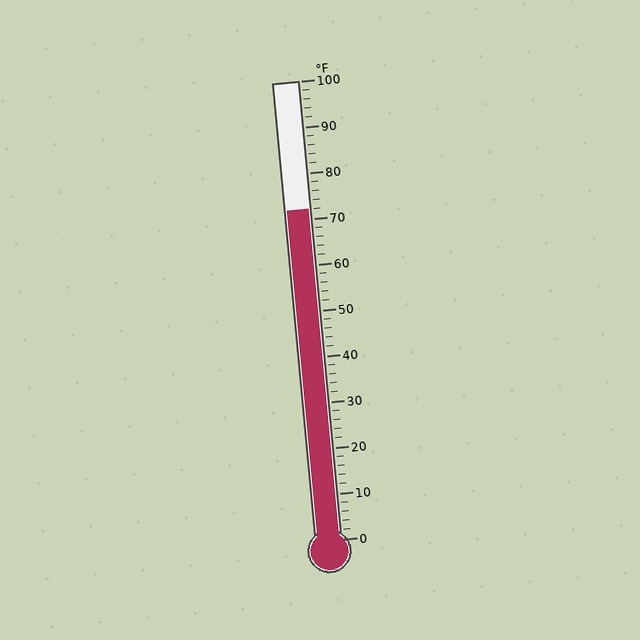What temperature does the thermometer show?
The thermometer shows approximately 72°F.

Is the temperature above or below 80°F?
The temperature is below 80°F.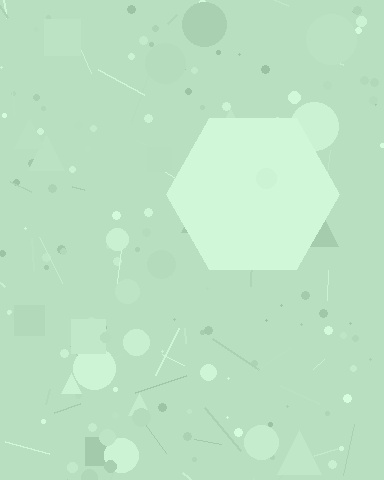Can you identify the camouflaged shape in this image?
The camouflaged shape is a hexagon.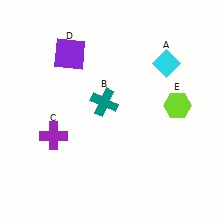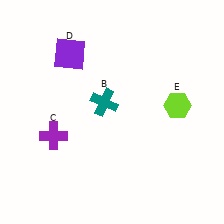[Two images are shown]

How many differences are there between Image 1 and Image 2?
There is 1 difference between the two images.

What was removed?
The cyan diamond (A) was removed in Image 2.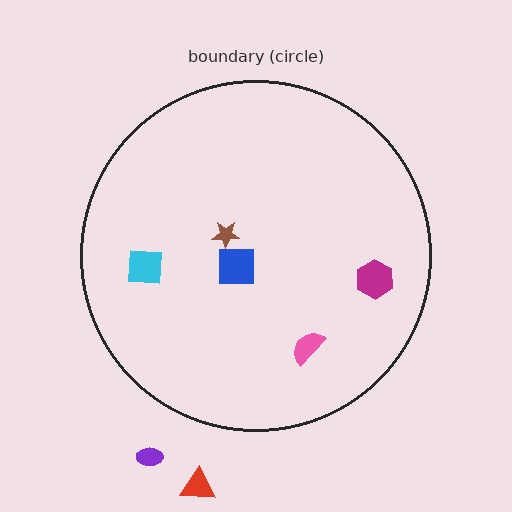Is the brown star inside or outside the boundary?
Inside.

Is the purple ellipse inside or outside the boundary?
Outside.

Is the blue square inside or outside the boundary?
Inside.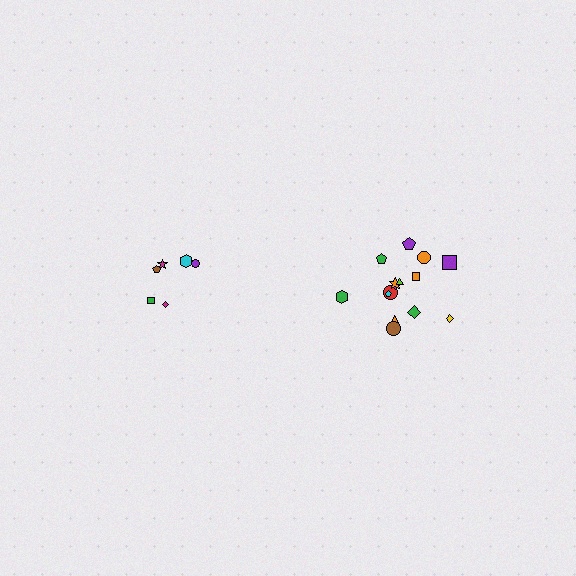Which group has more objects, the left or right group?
The right group.